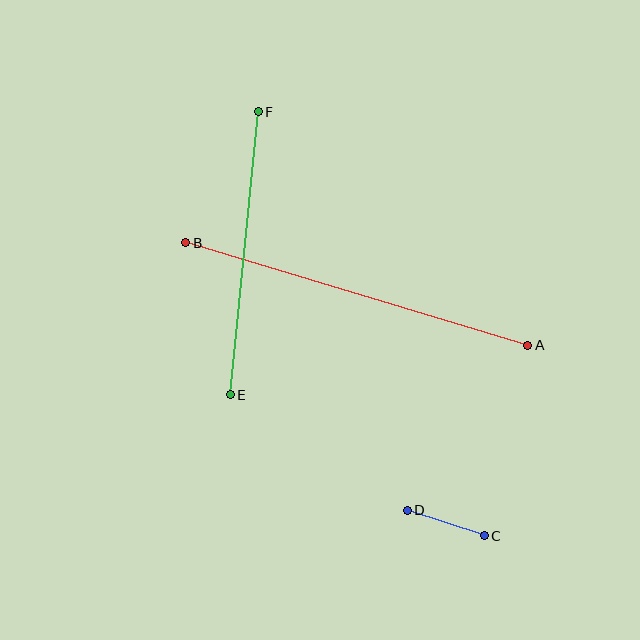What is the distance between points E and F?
The distance is approximately 285 pixels.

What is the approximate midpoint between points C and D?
The midpoint is at approximately (446, 523) pixels.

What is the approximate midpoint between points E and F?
The midpoint is at approximately (244, 253) pixels.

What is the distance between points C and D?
The distance is approximately 81 pixels.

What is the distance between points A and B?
The distance is approximately 357 pixels.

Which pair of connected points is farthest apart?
Points A and B are farthest apart.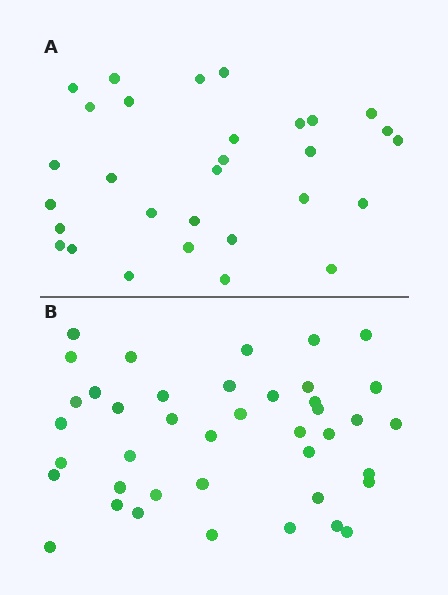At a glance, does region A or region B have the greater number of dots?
Region B (the bottom region) has more dots.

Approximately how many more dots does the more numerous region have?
Region B has roughly 12 or so more dots than region A.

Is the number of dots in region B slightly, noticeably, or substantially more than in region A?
Region B has noticeably more, but not dramatically so. The ratio is roughly 1.4 to 1.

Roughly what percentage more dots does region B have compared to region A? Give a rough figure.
About 35% more.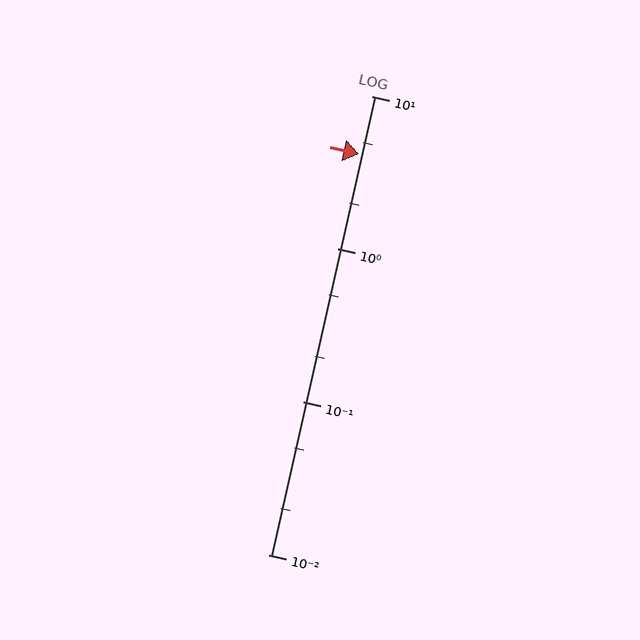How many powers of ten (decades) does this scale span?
The scale spans 3 decades, from 0.01 to 10.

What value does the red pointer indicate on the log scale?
The pointer indicates approximately 4.2.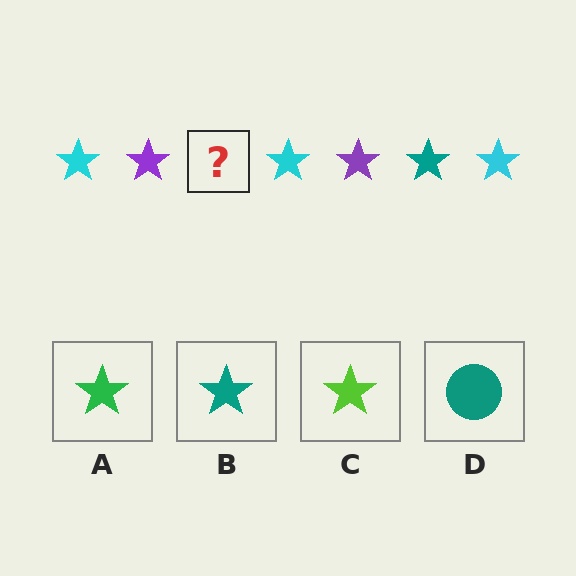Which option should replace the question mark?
Option B.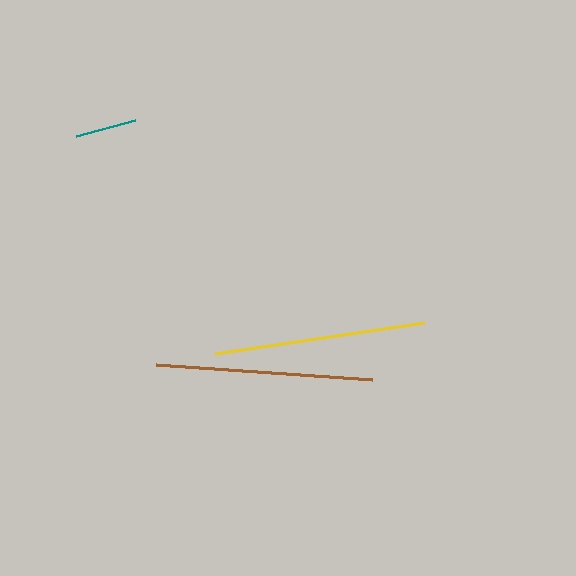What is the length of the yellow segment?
The yellow segment is approximately 211 pixels long.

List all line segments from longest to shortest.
From longest to shortest: brown, yellow, teal.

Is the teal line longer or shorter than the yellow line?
The yellow line is longer than the teal line.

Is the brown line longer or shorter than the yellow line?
The brown line is longer than the yellow line.